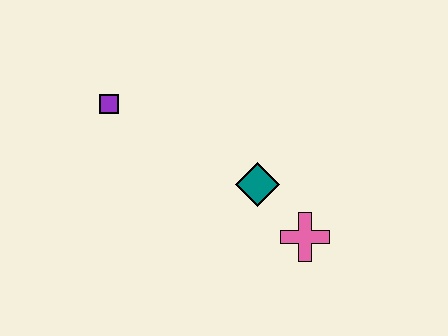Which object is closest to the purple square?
The teal diamond is closest to the purple square.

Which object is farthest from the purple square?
The pink cross is farthest from the purple square.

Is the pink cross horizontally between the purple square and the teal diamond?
No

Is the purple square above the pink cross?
Yes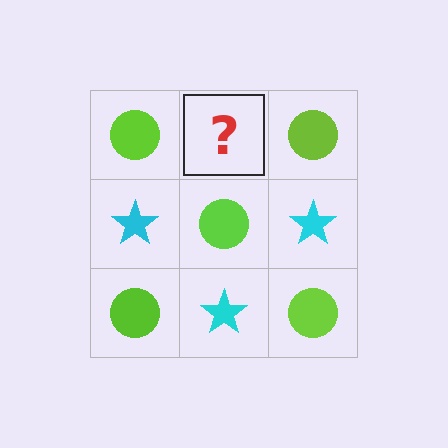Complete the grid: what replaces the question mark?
The question mark should be replaced with a cyan star.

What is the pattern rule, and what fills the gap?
The rule is that it alternates lime circle and cyan star in a checkerboard pattern. The gap should be filled with a cyan star.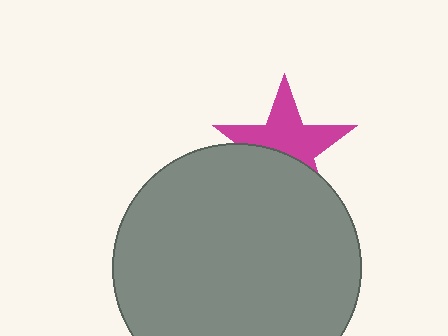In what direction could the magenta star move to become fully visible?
The magenta star could move up. That would shift it out from behind the gray circle entirely.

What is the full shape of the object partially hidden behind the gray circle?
The partially hidden object is a magenta star.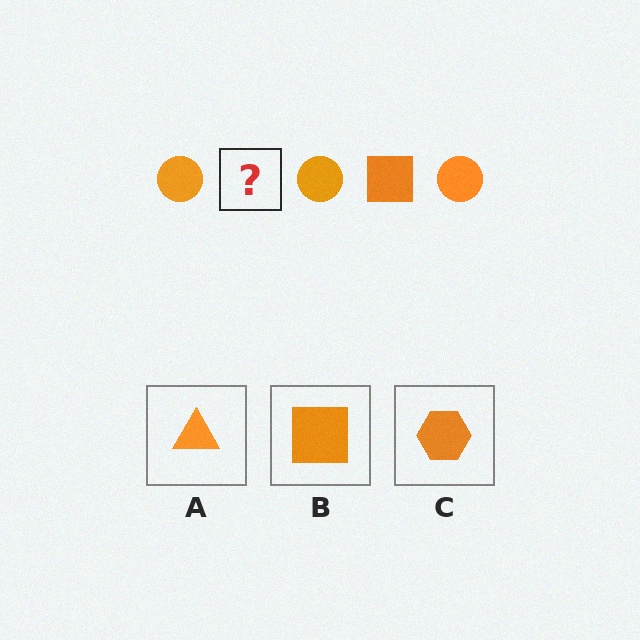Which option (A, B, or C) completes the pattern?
B.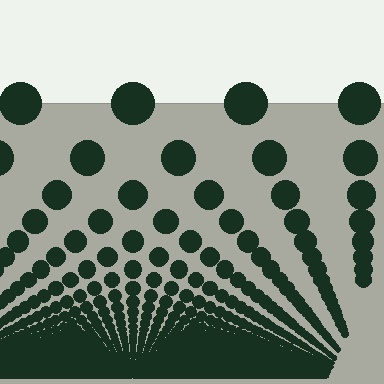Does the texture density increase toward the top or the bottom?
Density increases toward the bottom.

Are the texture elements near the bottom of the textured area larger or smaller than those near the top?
Smaller. The gradient is inverted — elements near the bottom are smaller and denser.